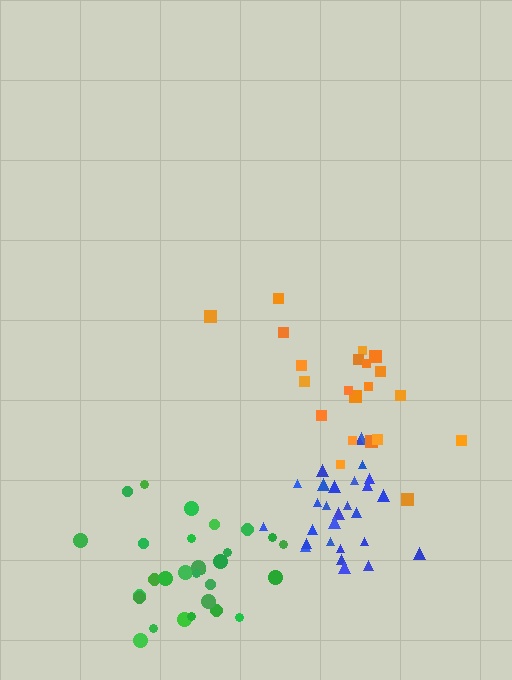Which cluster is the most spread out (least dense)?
Orange.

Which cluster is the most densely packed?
Blue.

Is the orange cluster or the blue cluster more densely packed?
Blue.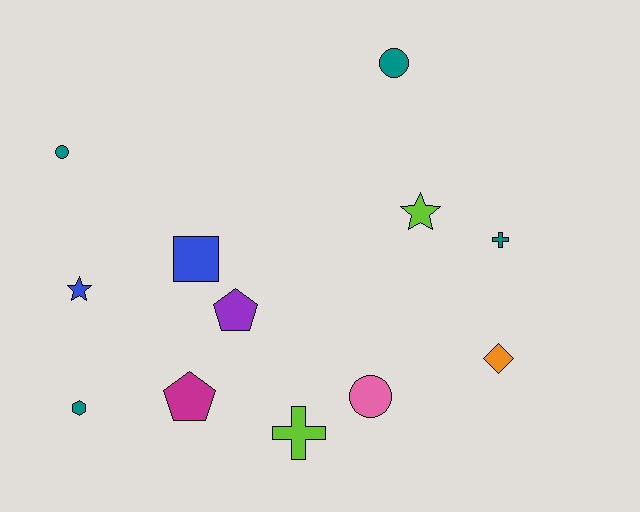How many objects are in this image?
There are 12 objects.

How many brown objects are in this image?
There are no brown objects.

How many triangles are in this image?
There are no triangles.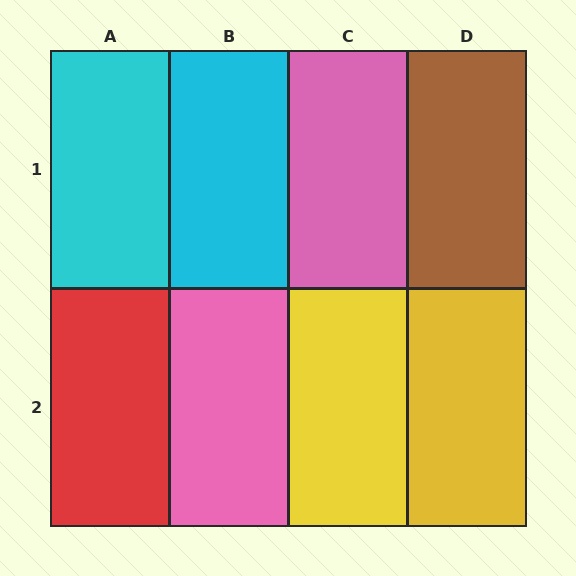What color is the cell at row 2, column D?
Yellow.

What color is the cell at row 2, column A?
Red.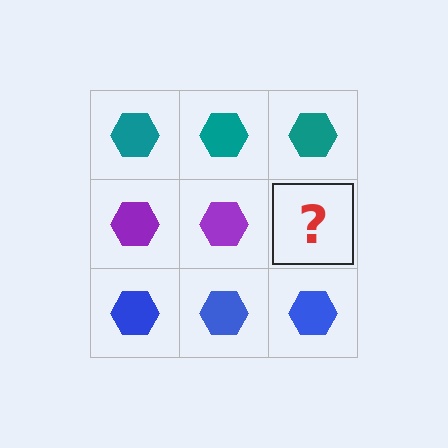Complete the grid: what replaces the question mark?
The question mark should be replaced with a purple hexagon.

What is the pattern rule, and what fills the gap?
The rule is that each row has a consistent color. The gap should be filled with a purple hexagon.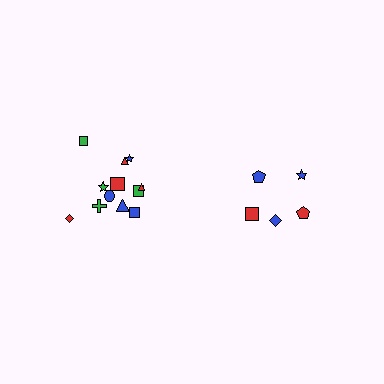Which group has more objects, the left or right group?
The left group.